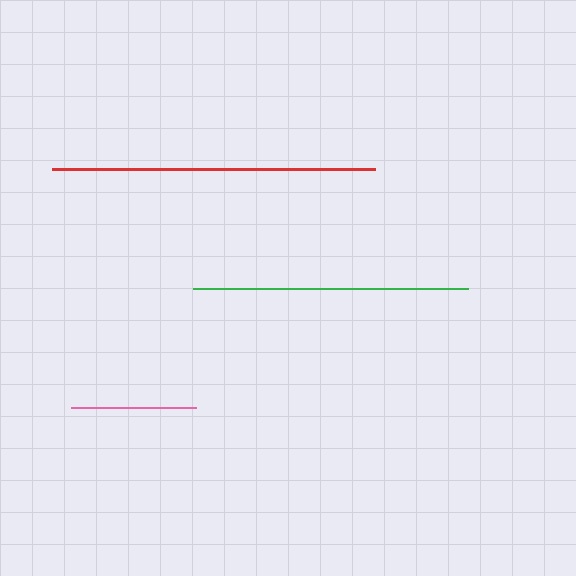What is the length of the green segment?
The green segment is approximately 275 pixels long.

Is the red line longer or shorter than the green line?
The red line is longer than the green line.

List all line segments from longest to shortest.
From longest to shortest: red, green, pink.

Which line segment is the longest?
The red line is the longest at approximately 323 pixels.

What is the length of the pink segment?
The pink segment is approximately 125 pixels long.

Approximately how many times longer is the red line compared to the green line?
The red line is approximately 1.2 times the length of the green line.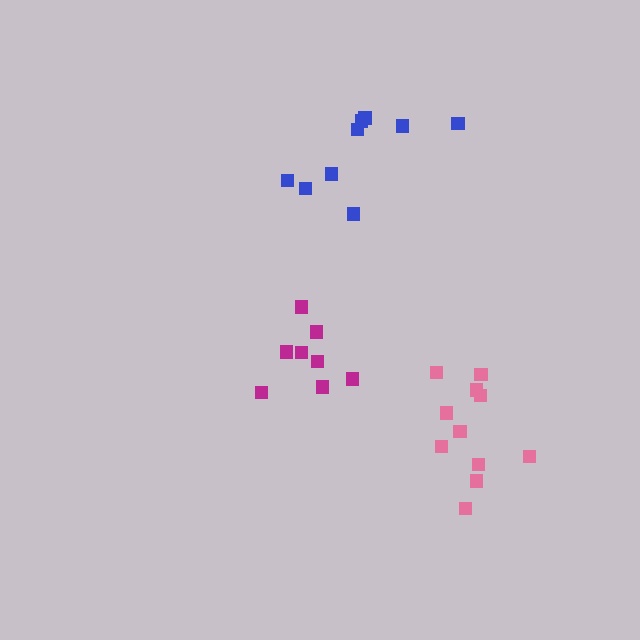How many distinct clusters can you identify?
There are 3 distinct clusters.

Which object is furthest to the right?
The pink cluster is rightmost.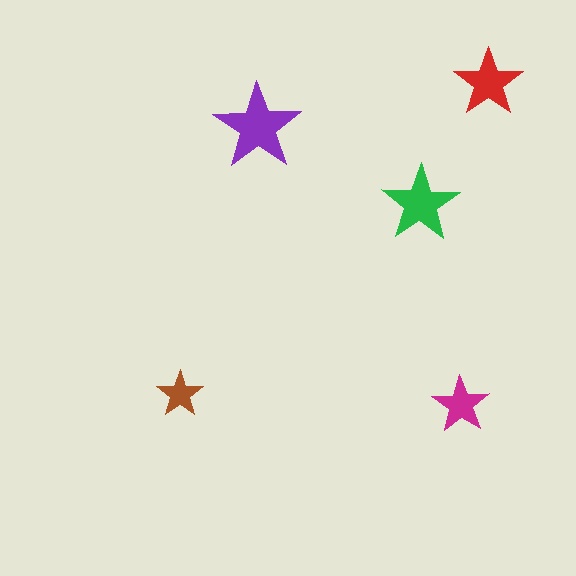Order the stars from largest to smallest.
the purple one, the green one, the red one, the magenta one, the brown one.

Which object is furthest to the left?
The brown star is leftmost.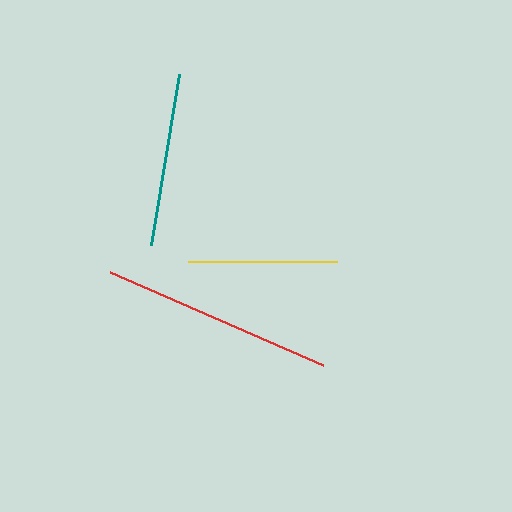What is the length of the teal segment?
The teal segment is approximately 173 pixels long.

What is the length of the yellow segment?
The yellow segment is approximately 148 pixels long.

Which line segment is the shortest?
The yellow line is the shortest at approximately 148 pixels.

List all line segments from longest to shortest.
From longest to shortest: red, teal, yellow.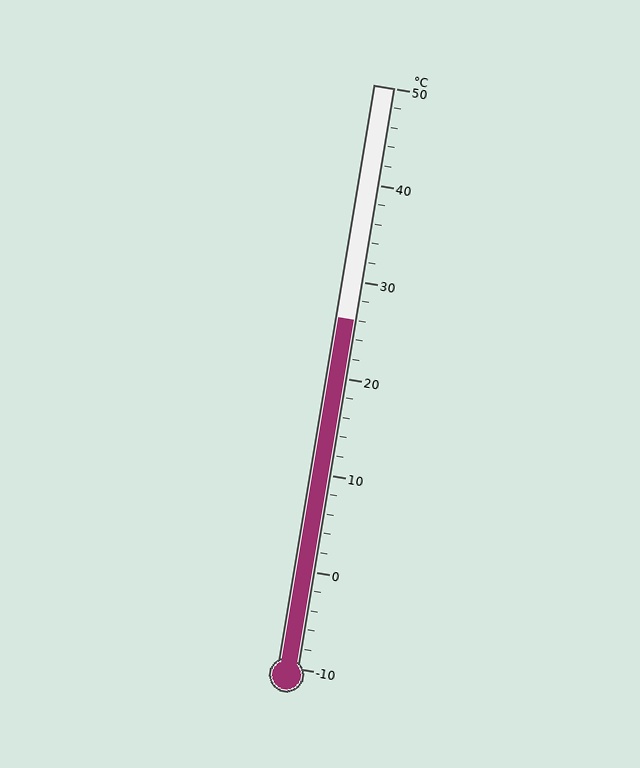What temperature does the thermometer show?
The thermometer shows approximately 26°C.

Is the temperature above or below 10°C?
The temperature is above 10°C.